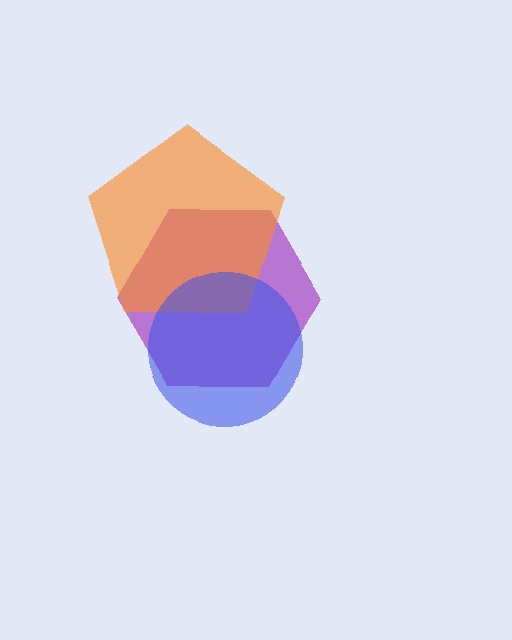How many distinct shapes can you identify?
There are 3 distinct shapes: a purple hexagon, an orange pentagon, a blue circle.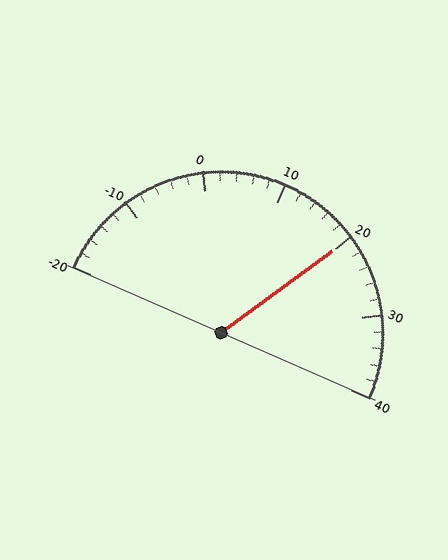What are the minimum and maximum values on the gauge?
The gauge ranges from -20 to 40.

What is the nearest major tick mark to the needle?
The nearest major tick mark is 20.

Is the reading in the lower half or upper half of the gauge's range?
The reading is in the upper half of the range (-20 to 40).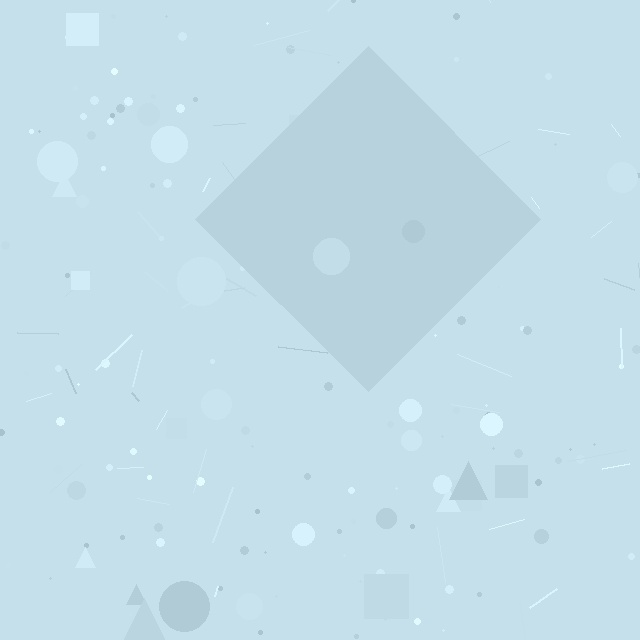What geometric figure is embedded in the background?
A diamond is embedded in the background.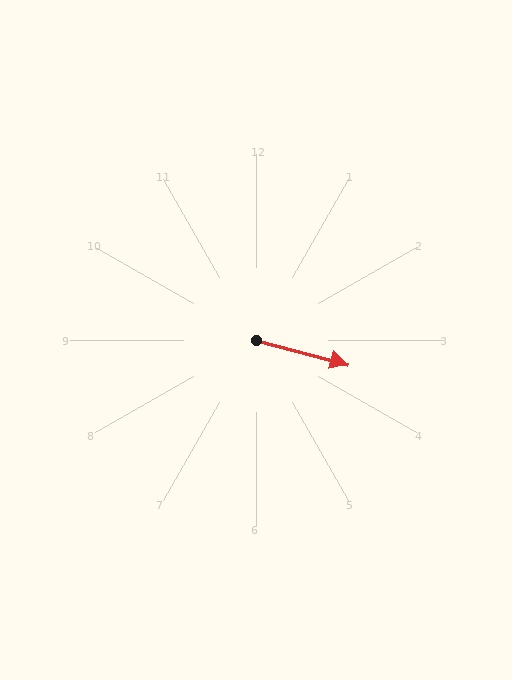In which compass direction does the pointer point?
East.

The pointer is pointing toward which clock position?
Roughly 3 o'clock.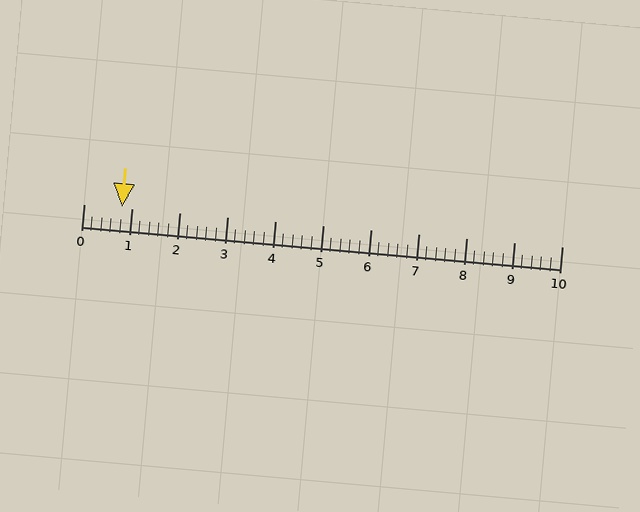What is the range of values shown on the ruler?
The ruler shows values from 0 to 10.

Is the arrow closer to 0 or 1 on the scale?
The arrow is closer to 1.